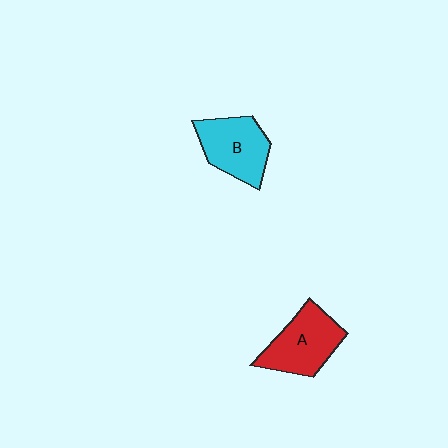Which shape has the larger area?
Shape A (red).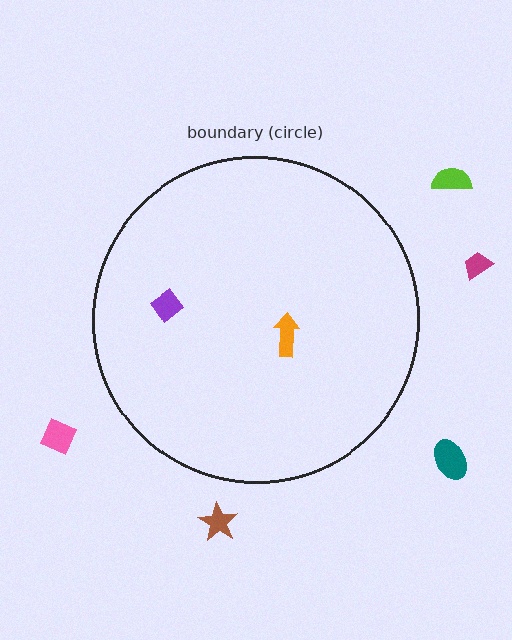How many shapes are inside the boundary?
2 inside, 5 outside.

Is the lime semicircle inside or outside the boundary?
Outside.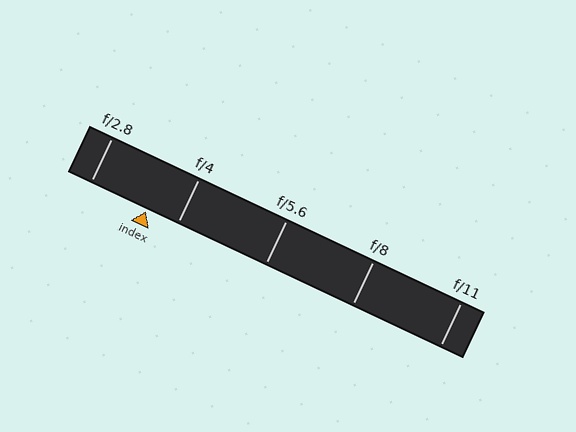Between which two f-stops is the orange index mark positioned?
The index mark is between f/2.8 and f/4.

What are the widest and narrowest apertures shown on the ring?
The widest aperture shown is f/2.8 and the narrowest is f/11.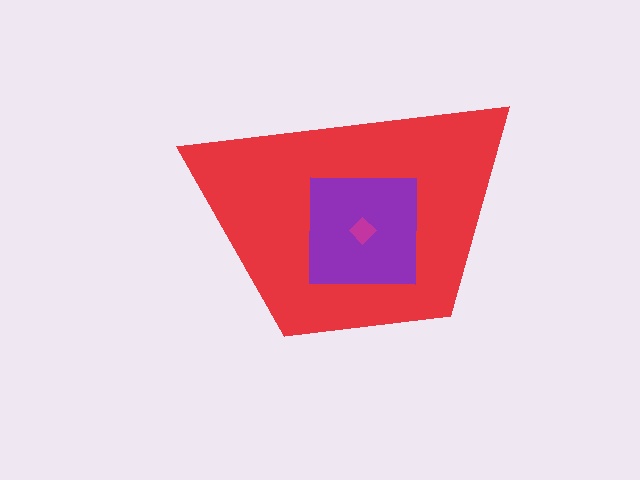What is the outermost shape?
The red trapezoid.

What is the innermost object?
The magenta diamond.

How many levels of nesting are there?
3.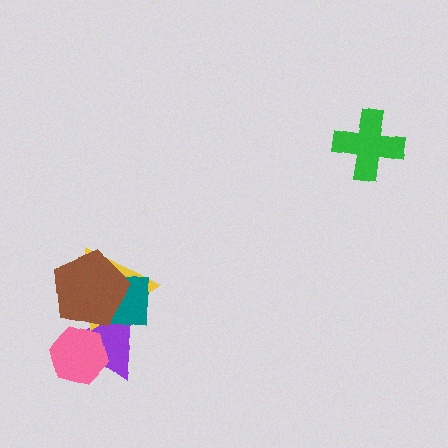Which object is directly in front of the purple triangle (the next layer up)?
The yellow triangle is directly in front of the purple triangle.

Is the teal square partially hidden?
Yes, it is partially covered by another shape.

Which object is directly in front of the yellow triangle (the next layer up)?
The teal square is directly in front of the yellow triangle.